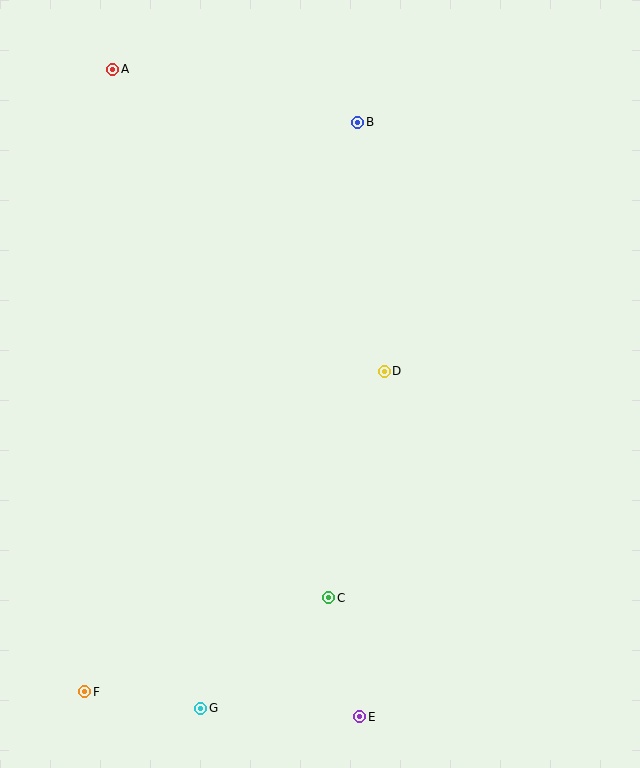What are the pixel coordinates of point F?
Point F is at (85, 692).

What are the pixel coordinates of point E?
Point E is at (360, 717).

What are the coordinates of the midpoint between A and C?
The midpoint between A and C is at (221, 334).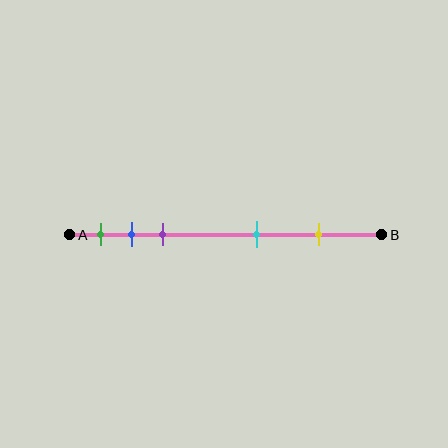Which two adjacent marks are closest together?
The blue and purple marks are the closest adjacent pair.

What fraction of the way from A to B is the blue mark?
The blue mark is approximately 20% (0.2) of the way from A to B.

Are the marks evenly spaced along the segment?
No, the marks are not evenly spaced.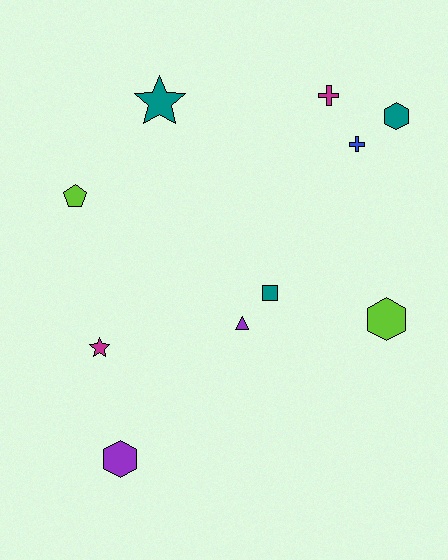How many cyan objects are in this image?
There are no cyan objects.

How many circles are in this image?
There are no circles.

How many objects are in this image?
There are 10 objects.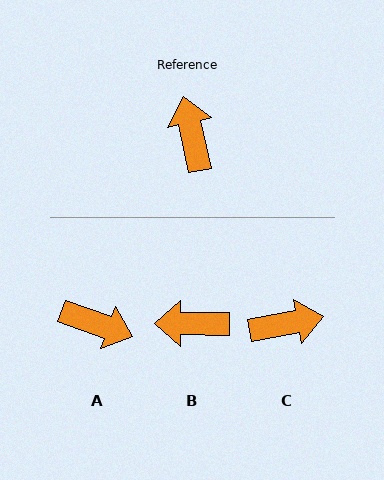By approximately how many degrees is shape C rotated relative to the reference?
Approximately 92 degrees clockwise.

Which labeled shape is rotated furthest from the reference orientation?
A, about 122 degrees away.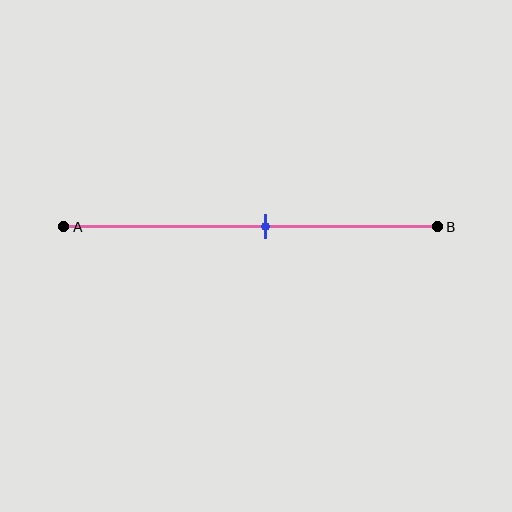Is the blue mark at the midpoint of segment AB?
No, the mark is at about 55% from A, not at the 50% midpoint.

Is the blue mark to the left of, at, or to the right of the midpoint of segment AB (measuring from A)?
The blue mark is to the right of the midpoint of segment AB.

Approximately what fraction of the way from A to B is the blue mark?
The blue mark is approximately 55% of the way from A to B.